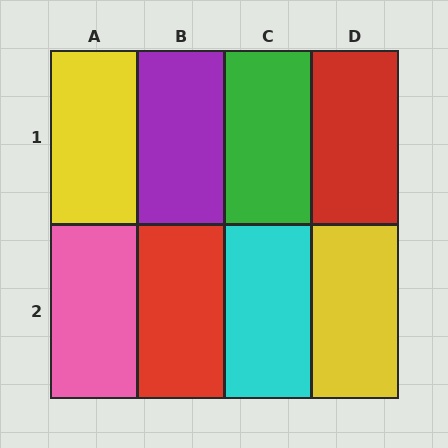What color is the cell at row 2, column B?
Red.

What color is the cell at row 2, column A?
Pink.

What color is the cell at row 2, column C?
Cyan.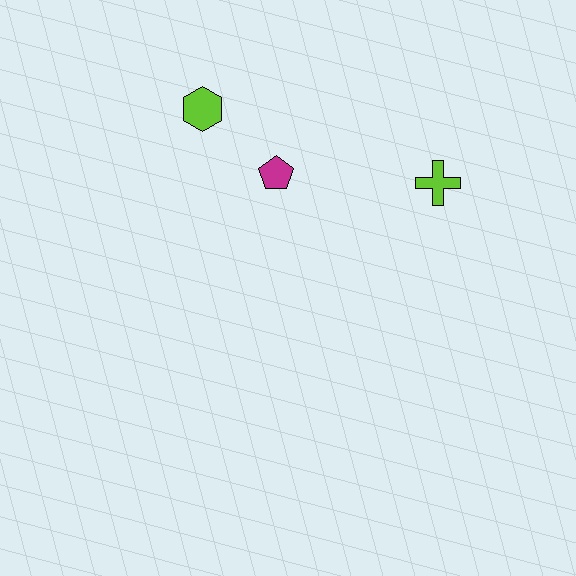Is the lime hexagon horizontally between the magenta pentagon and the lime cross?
No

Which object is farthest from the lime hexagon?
The lime cross is farthest from the lime hexagon.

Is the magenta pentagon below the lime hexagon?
Yes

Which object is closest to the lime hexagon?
The magenta pentagon is closest to the lime hexagon.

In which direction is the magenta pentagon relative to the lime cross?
The magenta pentagon is to the left of the lime cross.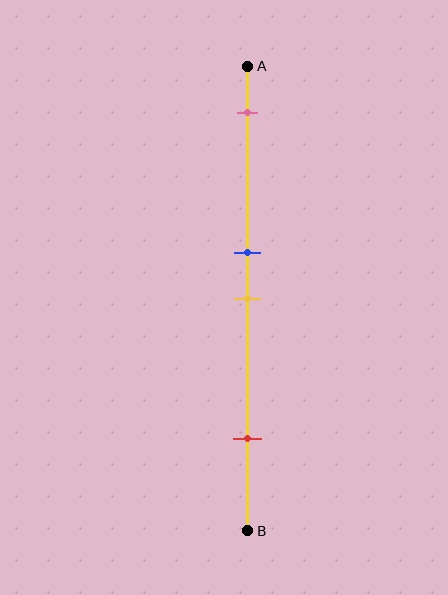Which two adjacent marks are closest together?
The blue and yellow marks are the closest adjacent pair.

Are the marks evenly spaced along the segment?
No, the marks are not evenly spaced.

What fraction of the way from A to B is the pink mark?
The pink mark is approximately 10% (0.1) of the way from A to B.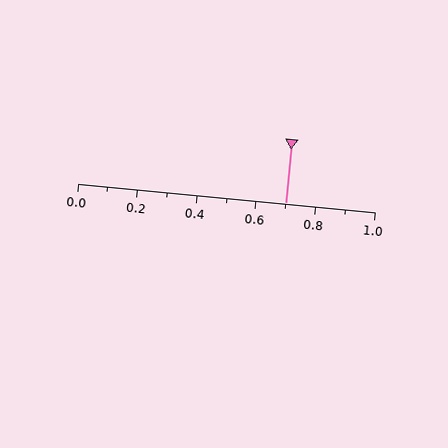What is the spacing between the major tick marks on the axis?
The major ticks are spaced 0.2 apart.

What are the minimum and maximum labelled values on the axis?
The axis runs from 0.0 to 1.0.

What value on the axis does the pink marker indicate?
The marker indicates approximately 0.7.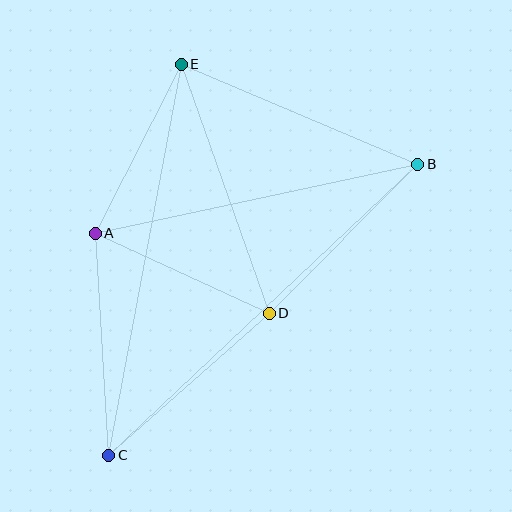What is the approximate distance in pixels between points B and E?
The distance between B and E is approximately 257 pixels.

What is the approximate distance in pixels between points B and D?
The distance between B and D is approximately 211 pixels.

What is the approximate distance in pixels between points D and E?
The distance between D and E is approximately 264 pixels.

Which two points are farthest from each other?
Points B and C are farthest from each other.